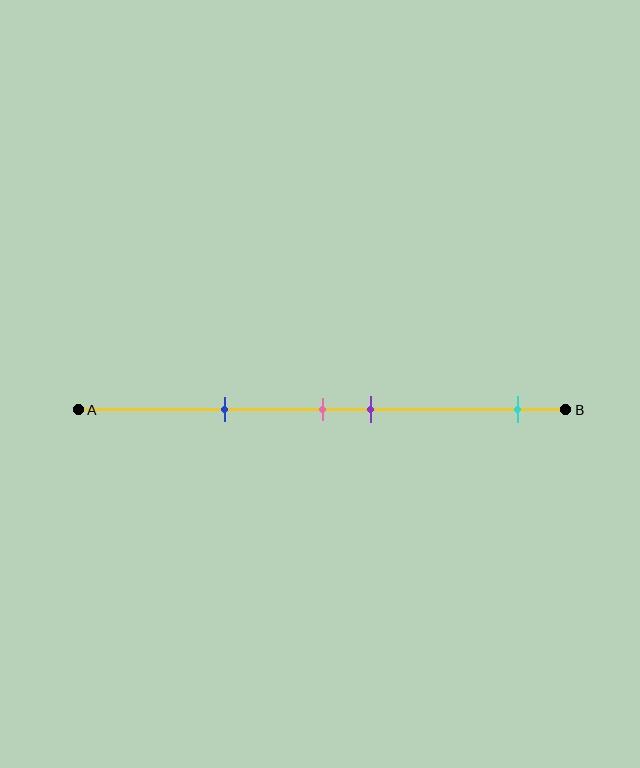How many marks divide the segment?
There are 4 marks dividing the segment.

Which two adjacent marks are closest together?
The pink and purple marks are the closest adjacent pair.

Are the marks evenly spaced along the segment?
No, the marks are not evenly spaced.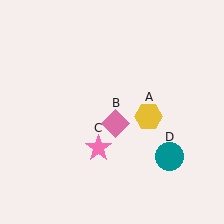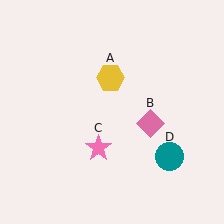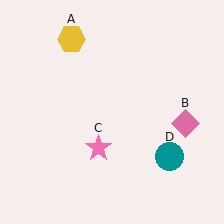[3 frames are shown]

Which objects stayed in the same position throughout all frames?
Pink star (object C) and teal circle (object D) remained stationary.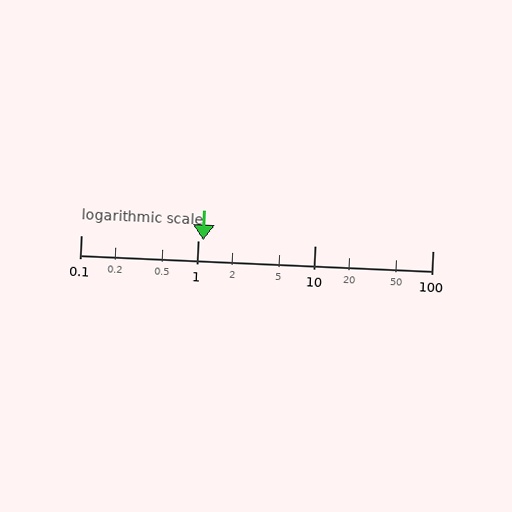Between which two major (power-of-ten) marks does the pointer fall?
The pointer is between 1 and 10.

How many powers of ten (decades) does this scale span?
The scale spans 3 decades, from 0.1 to 100.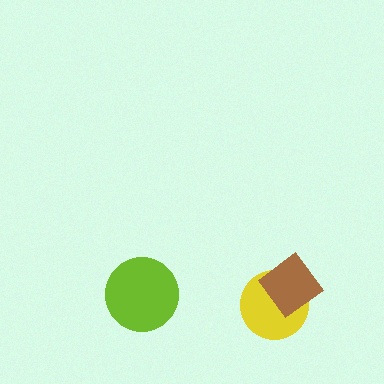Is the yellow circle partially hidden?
Yes, it is partially covered by another shape.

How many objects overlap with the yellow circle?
1 object overlaps with the yellow circle.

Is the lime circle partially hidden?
No, no other shape covers it.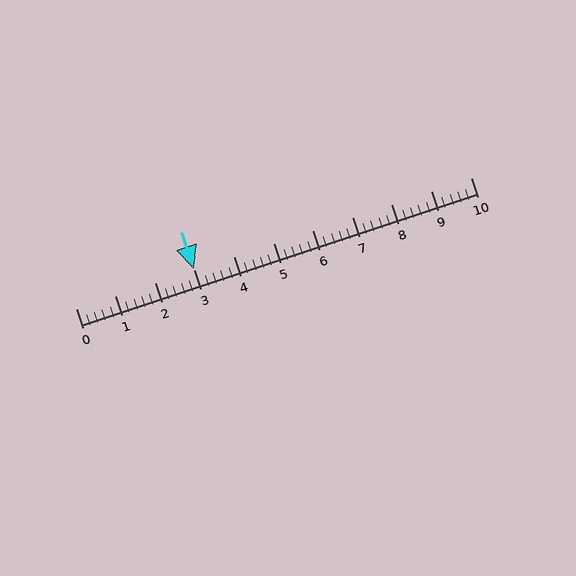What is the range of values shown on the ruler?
The ruler shows values from 0 to 10.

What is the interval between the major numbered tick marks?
The major tick marks are spaced 1 units apart.